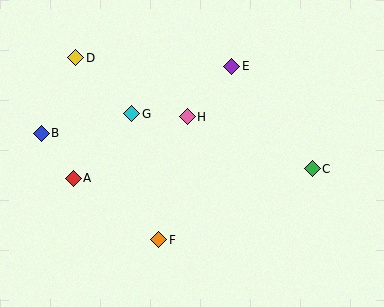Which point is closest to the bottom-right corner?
Point C is closest to the bottom-right corner.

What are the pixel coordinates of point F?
Point F is at (159, 240).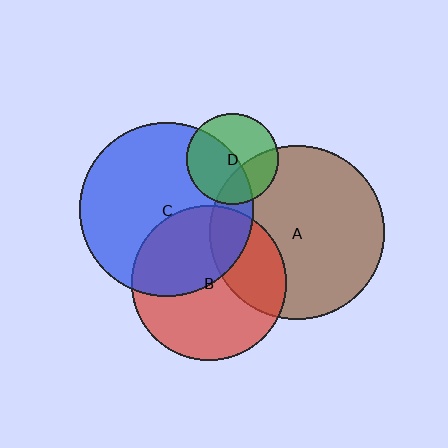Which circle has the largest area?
Circle A (brown).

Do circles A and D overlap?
Yes.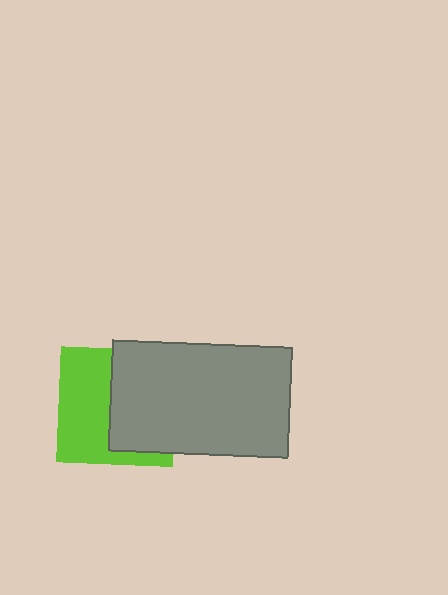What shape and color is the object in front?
The object in front is a gray rectangle.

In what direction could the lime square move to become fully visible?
The lime square could move left. That would shift it out from behind the gray rectangle entirely.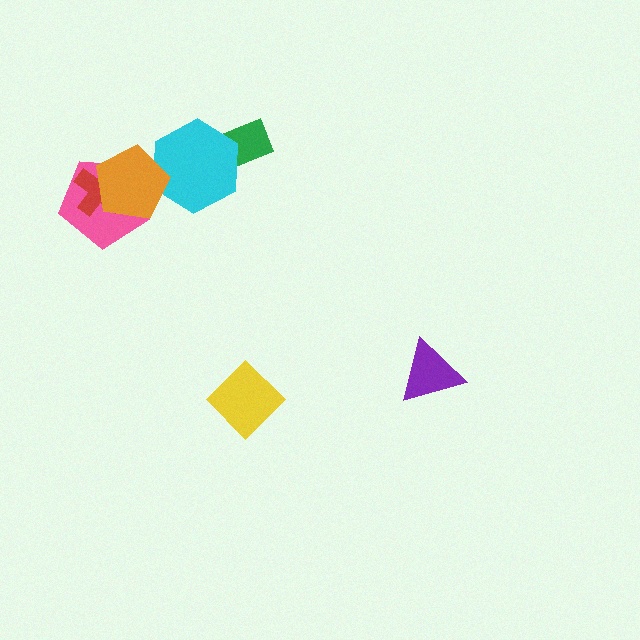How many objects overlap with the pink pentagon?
2 objects overlap with the pink pentagon.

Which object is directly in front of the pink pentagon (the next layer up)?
The red cross is directly in front of the pink pentagon.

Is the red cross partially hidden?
Yes, it is partially covered by another shape.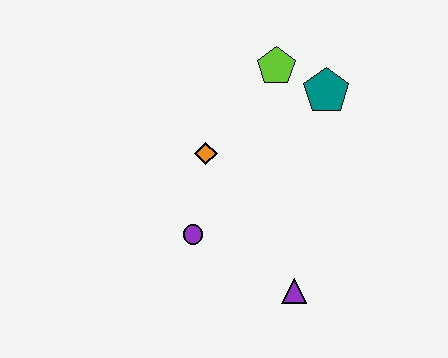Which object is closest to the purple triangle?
The purple circle is closest to the purple triangle.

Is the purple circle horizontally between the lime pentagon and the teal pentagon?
No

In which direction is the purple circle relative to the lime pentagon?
The purple circle is below the lime pentagon.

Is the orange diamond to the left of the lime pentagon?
Yes